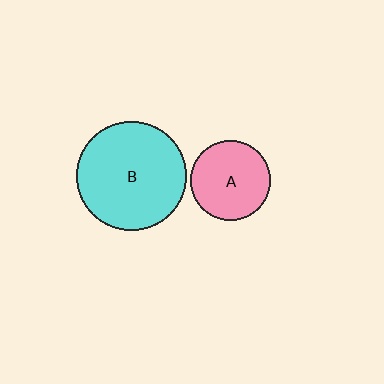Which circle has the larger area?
Circle B (cyan).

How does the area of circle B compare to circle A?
Approximately 1.9 times.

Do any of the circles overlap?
No, none of the circles overlap.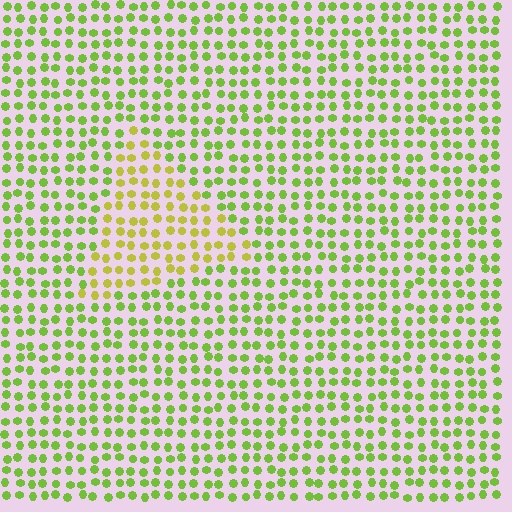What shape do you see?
I see a triangle.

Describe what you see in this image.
The image is filled with small lime elements in a uniform arrangement. A triangle-shaped region is visible where the elements are tinted to a slightly different hue, forming a subtle color boundary.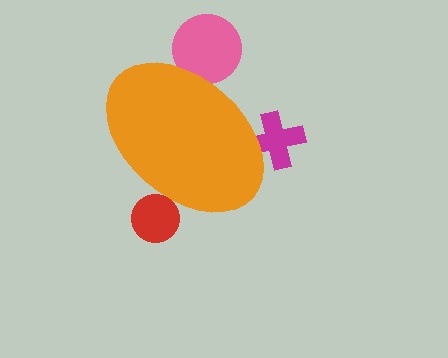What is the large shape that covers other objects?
An orange ellipse.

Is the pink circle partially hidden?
Yes, the pink circle is partially hidden behind the orange ellipse.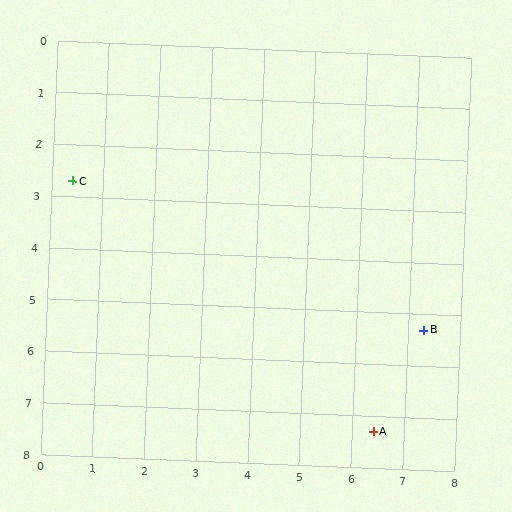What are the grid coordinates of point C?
Point C is at approximately (0.4, 2.7).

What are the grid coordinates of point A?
Point A is at approximately (6.4, 7.3).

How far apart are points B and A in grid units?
Points B and A are about 2.2 grid units apart.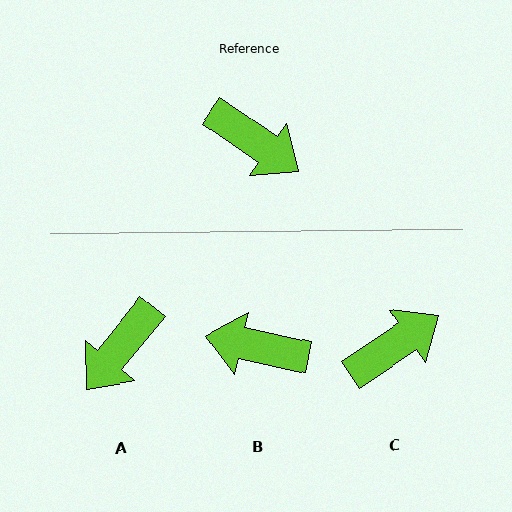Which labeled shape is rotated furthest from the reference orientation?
B, about 157 degrees away.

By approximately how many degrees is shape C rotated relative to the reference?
Approximately 69 degrees counter-clockwise.